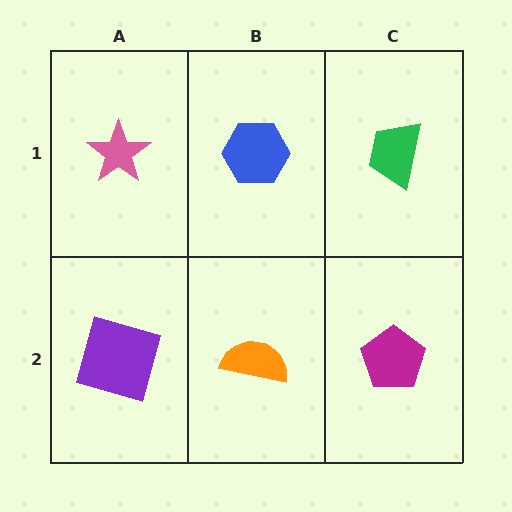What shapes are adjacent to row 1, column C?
A magenta pentagon (row 2, column C), a blue hexagon (row 1, column B).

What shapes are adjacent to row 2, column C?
A green trapezoid (row 1, column C), an orange semicircle (row 2, column B).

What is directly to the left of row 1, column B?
A pink star.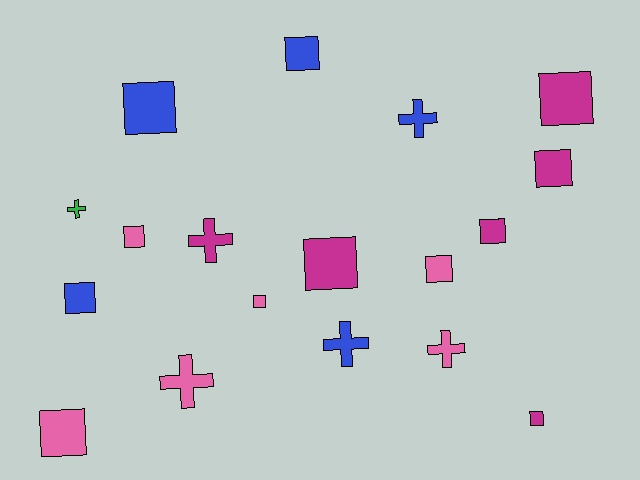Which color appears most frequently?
Magenta, with 6 objects.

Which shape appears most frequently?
Square, with 12 objects.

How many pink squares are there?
There are 4 pink squares.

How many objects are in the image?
There are 18 objects.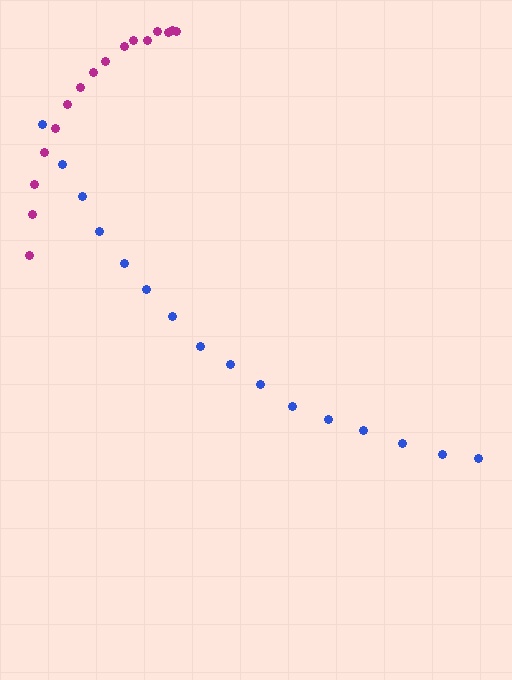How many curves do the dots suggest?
There are 2 distinct paths.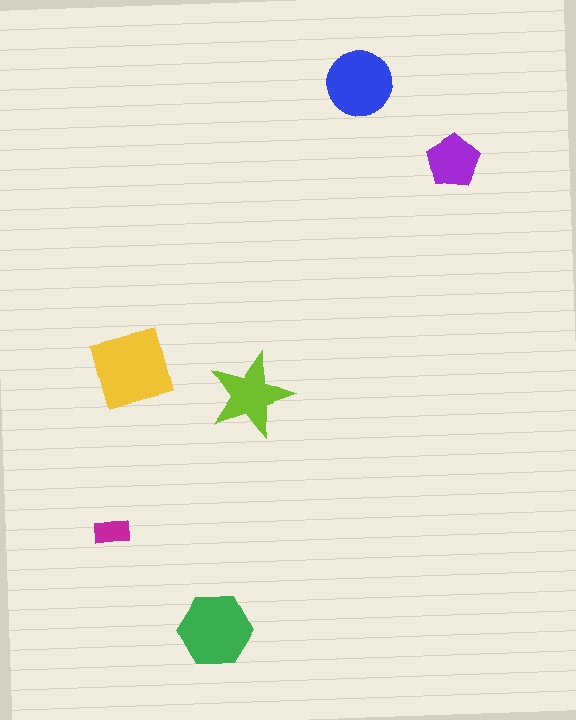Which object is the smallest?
The magenta rectangle.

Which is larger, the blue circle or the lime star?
The blue circle.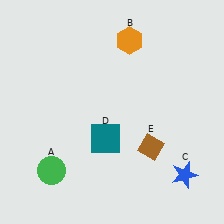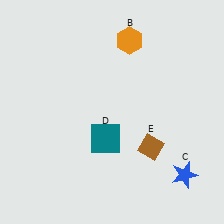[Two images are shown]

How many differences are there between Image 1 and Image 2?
There is 1 difference between the two images.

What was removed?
The green circle (A) was removed in Image 2.